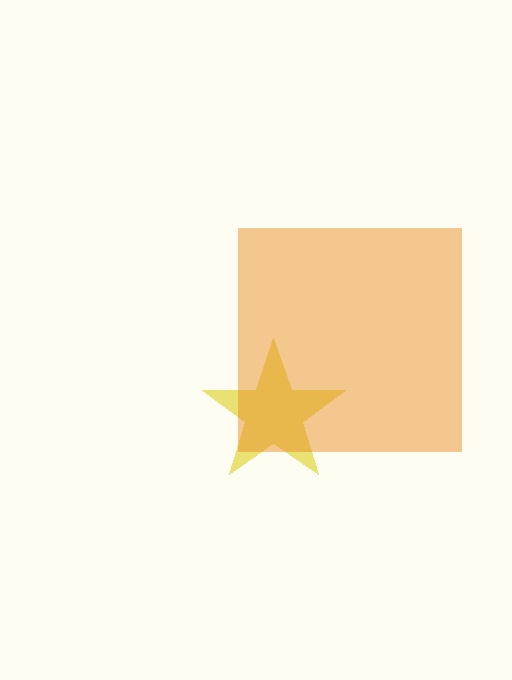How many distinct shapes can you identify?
There are 2 distinct shapes: a yellow star, an orange square.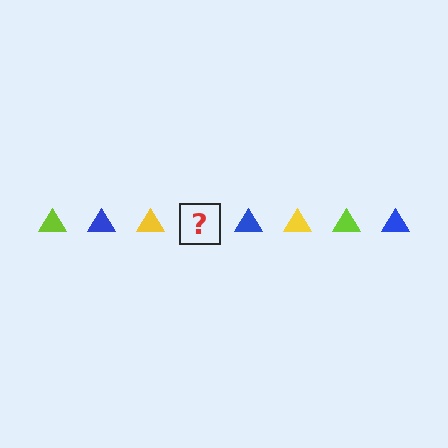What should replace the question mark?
The question mark should be replaced with a lime triangle.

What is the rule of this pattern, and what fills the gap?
The rule is that the pattern cycles through lime, blue, yellow triangles. The gap should be filled with a lime triangle.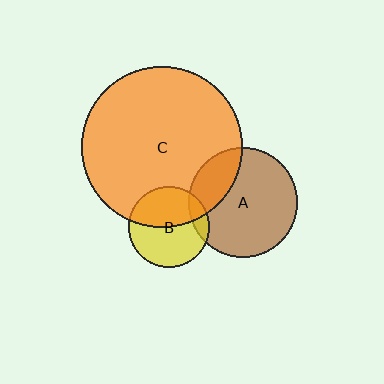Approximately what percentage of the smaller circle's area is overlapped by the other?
Approximately 25%.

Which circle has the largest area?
Circle C (orange).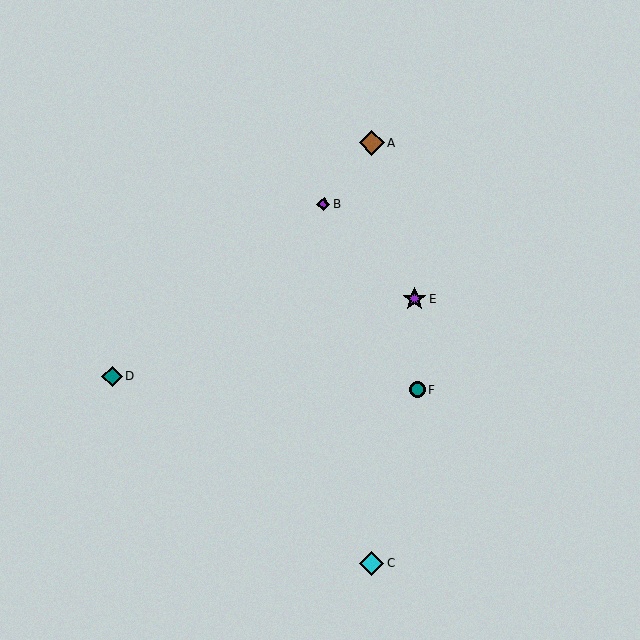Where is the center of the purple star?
The center of the purple star is at (414, 299).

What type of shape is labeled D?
Shape D is a teal diamond.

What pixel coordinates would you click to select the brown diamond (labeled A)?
Click at (372, 143) to select the brown diamond A.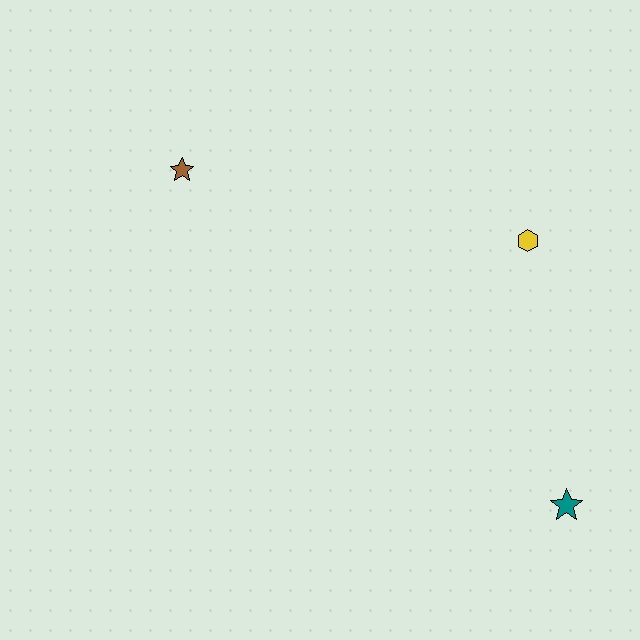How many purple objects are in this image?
There are no purple objects.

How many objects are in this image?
There are 3 objects.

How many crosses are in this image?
There are no crosses.